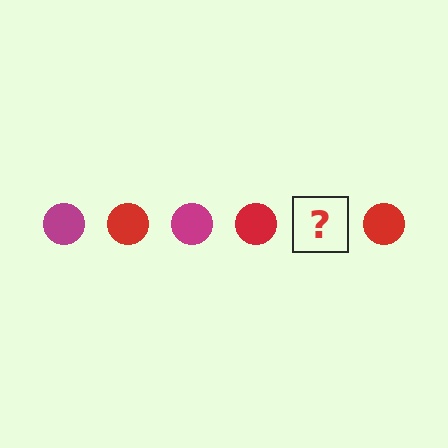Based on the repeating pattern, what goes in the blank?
The blank should be a magenta circle.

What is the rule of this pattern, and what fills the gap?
The rule is that the pattern cycles through magenta, red circles. The gap should be filled with a magenta circle.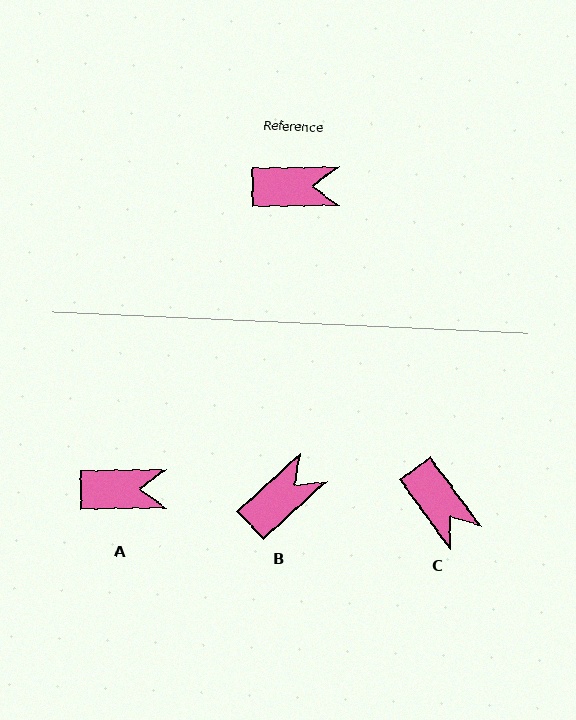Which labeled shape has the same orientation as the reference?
A.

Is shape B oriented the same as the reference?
No, it is off by about 42 degrees.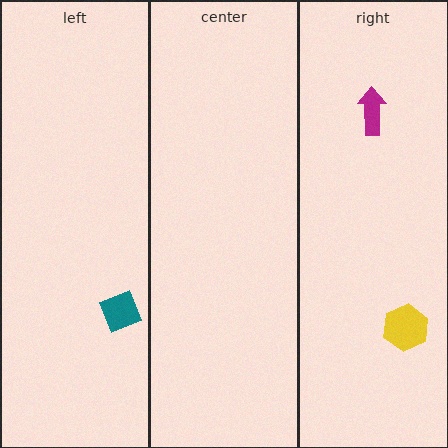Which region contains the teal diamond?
The left region.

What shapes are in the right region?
The magenta arrow, the yellow hexagon.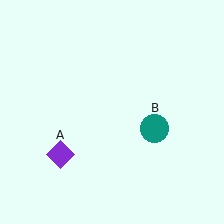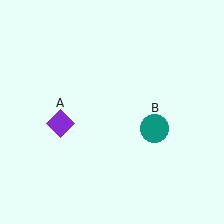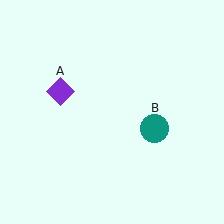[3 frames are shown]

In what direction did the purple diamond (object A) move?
The purple diamond (object A) moved up.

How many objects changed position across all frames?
1 object changed position: purple diamond (object A).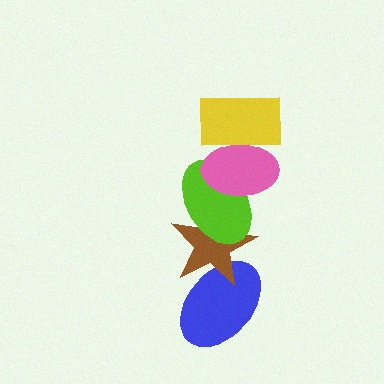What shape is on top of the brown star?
The lime ellipse is on top of the brown star.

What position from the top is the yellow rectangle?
The yellow rectangle is 1st from the top.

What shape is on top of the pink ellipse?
The yellow rectangle is on top of the pink ellipse.